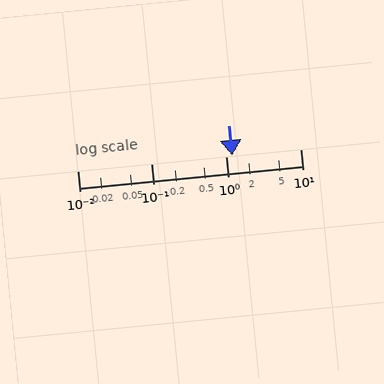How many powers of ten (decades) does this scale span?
The scale spans 3 decades, from 0.01 to 10.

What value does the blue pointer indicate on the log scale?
The pointer indicates approximately 1.2.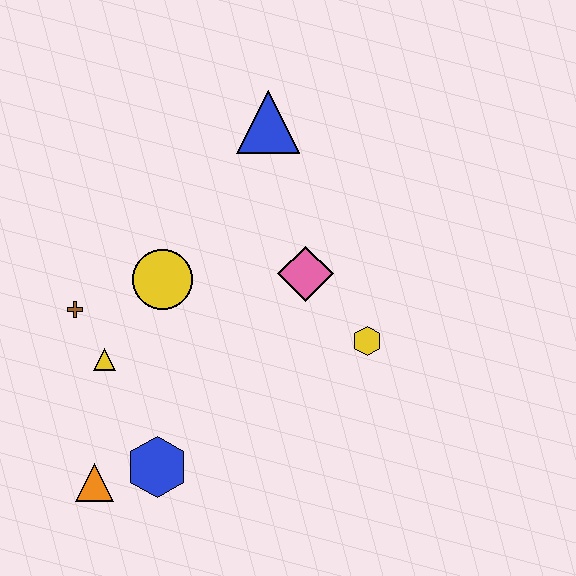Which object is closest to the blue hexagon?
The orange triangle is closest to the blue hexagon.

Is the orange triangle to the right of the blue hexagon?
No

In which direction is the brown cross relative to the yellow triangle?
The brown cross is above the yellow triangle.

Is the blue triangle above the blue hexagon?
Yes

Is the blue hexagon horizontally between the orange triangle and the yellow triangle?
No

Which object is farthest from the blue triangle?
The orange triangle is farthest from the blue triangle.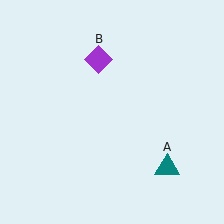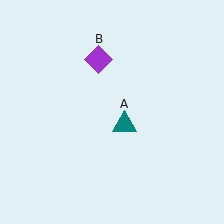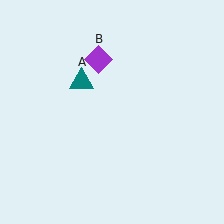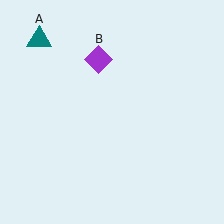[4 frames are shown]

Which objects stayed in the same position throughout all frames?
Purple diamond (object B) remained stationary.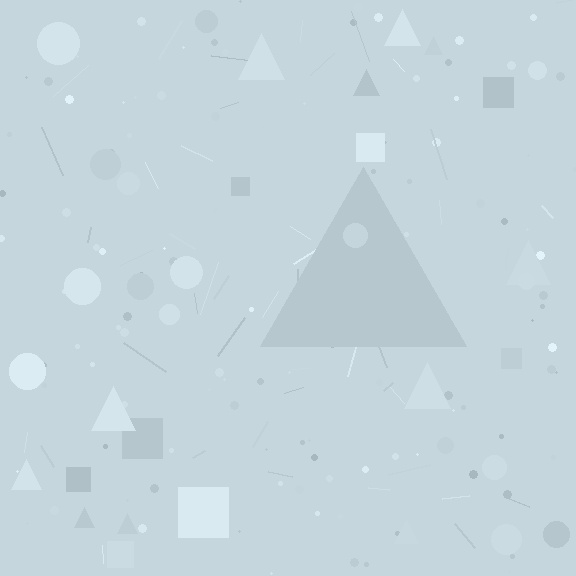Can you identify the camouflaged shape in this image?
The camouflaged shape is a triangle.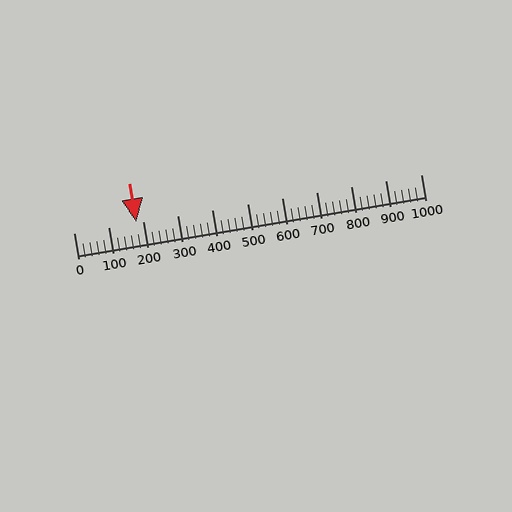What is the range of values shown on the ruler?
The ruler shows values from 0 to 1000.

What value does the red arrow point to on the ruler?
The red arrow points to approximately 180.